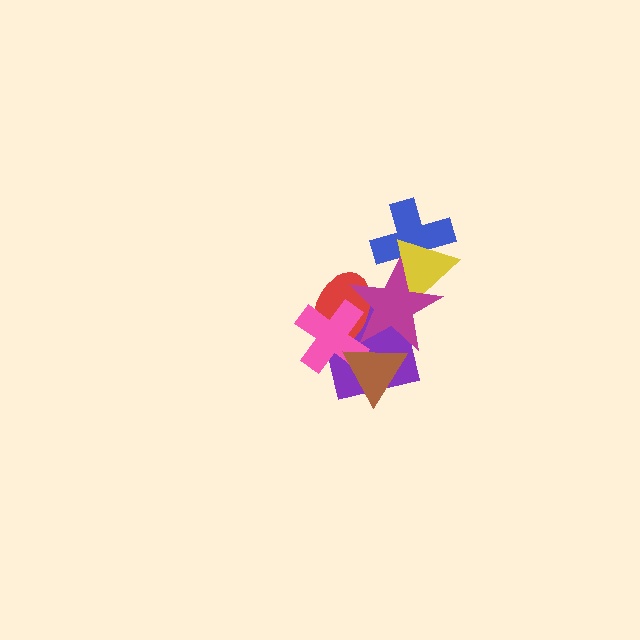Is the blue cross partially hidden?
Yes, it is partially covered by another shape.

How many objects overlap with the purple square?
4 objects overlap with the purple square.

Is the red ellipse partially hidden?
Yes, it is partially covered by another shape.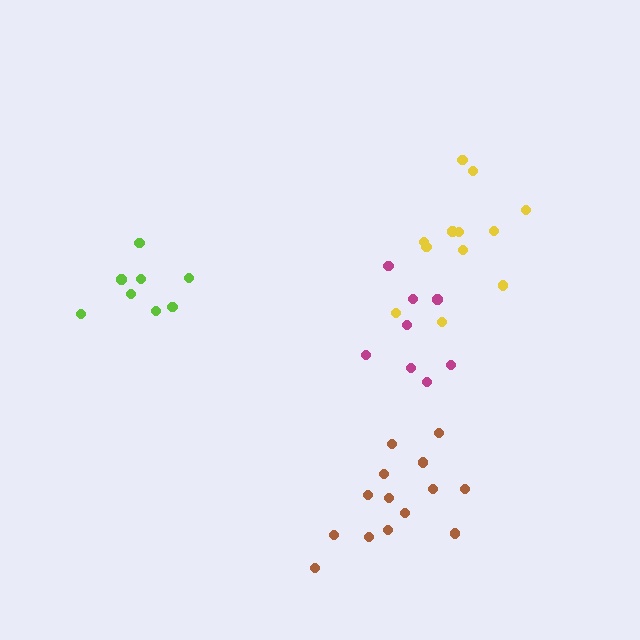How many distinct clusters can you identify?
There are 4 distinct clusters.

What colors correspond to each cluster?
The clusters are colored: lime, yellow, magenta, brown.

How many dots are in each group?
Group 1: 8 dots, Group 2: 13 dots, Group 3: 8 dots, Group 4: 14 dots (43 total).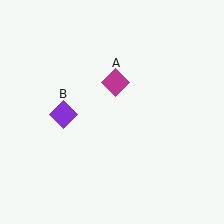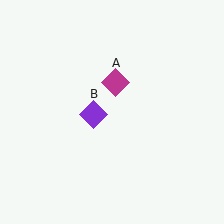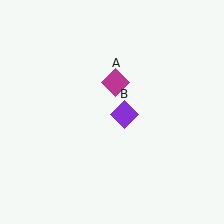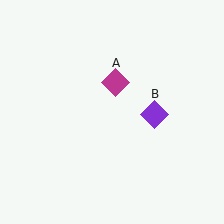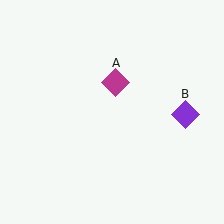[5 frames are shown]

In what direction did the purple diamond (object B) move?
The purple diamond (object B) moved right.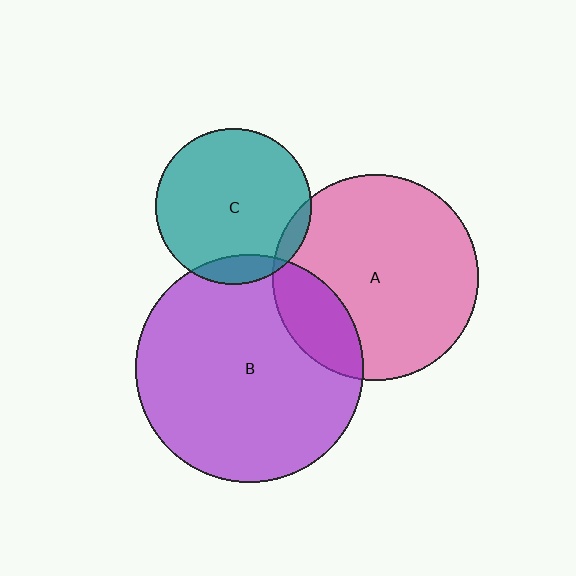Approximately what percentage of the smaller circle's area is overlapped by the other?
Approximately 20%.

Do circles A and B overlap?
Yes.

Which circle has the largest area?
Circle B (purple).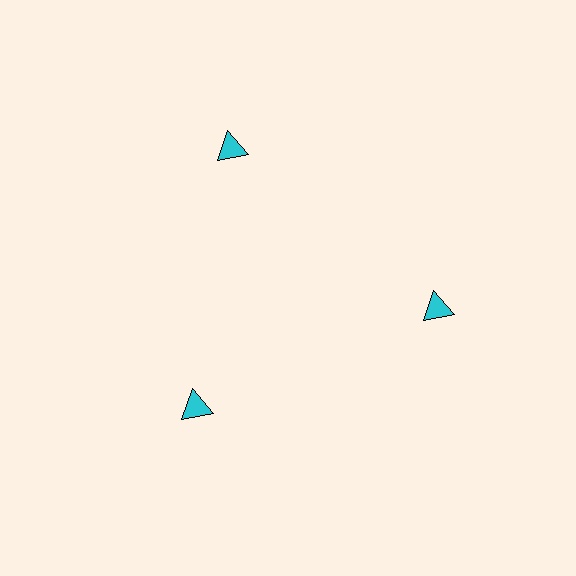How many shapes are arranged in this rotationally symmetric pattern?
There are 3 shapes, arranged in 3 groups of 1.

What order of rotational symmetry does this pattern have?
This pattern has 3-fold rotational symmetry.